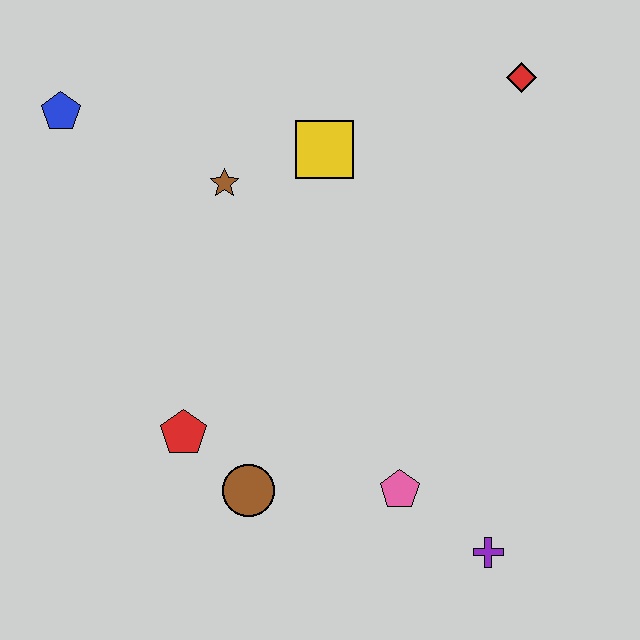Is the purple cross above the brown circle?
No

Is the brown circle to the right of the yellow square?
No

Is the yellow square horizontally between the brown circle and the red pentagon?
No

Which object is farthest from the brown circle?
The red diamond is farthest from the brown circle.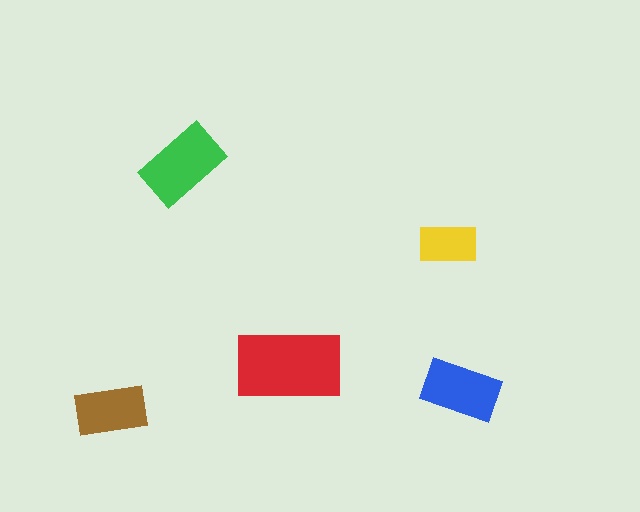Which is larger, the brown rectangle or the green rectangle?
The green one.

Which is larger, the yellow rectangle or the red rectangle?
The red one.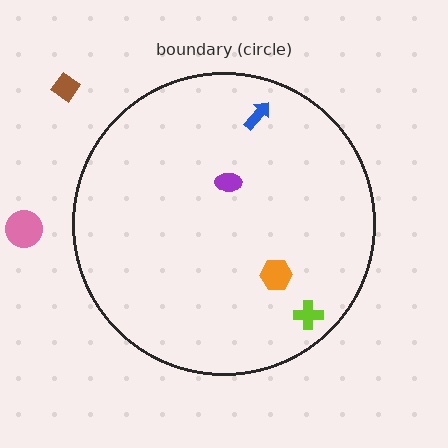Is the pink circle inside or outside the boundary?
Outside.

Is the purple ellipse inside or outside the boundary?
Inside.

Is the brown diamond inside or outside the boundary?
Outside.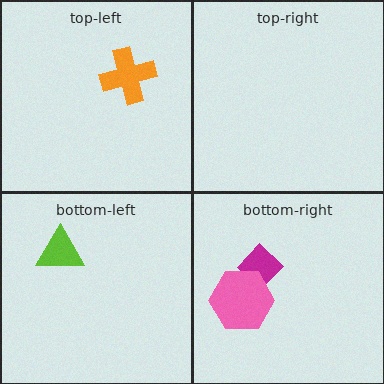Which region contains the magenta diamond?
The bottom-right region.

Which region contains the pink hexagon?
The bottom-right region.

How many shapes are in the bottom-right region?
2.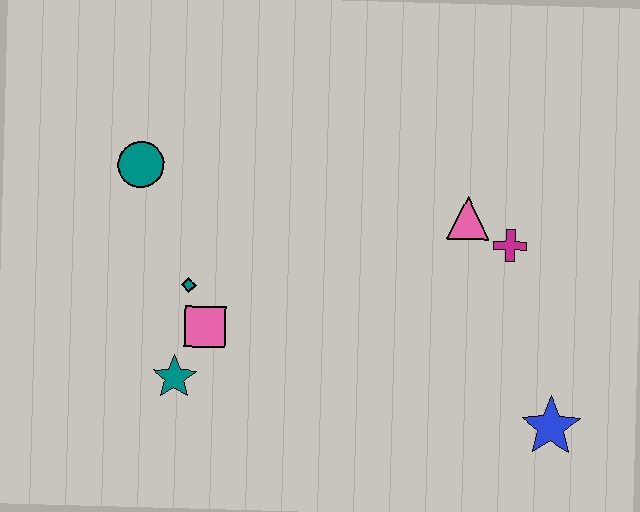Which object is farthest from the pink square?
The blue star is farthest from the pink square.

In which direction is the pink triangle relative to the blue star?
The pink triangle is above the blue star.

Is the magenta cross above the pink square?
Yes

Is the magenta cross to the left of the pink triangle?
No